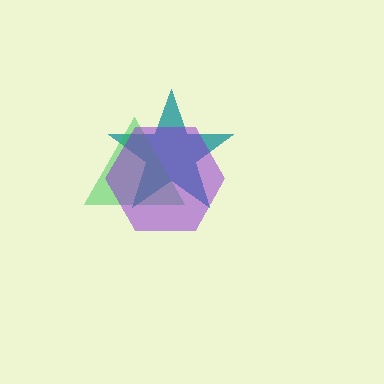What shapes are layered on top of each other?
The layered shapes are: a teal star, a green triangle, a purple hexagon.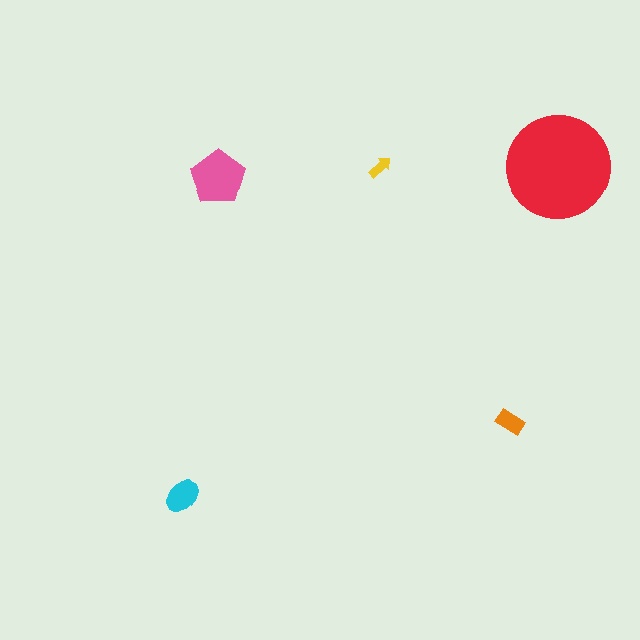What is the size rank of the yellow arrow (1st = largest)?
5th.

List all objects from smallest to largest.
The yellow arrow, the orange rectangle, the cyan ellipse, the pink pentagon, the red circle.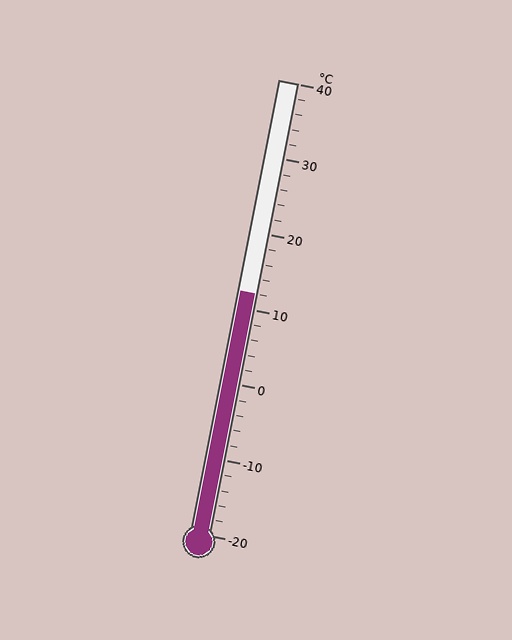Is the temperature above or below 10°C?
The temperature is above 10°C.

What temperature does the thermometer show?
The thermometer shows approximately 12°C.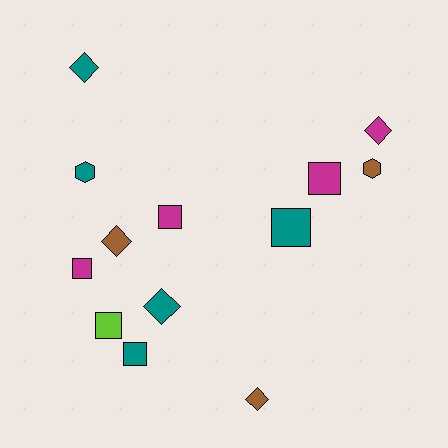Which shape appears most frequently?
Square, with 6 objects.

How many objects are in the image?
There are 13 objects.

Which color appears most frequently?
Teal, with 5 objects.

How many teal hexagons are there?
There is 1 teal hexagon.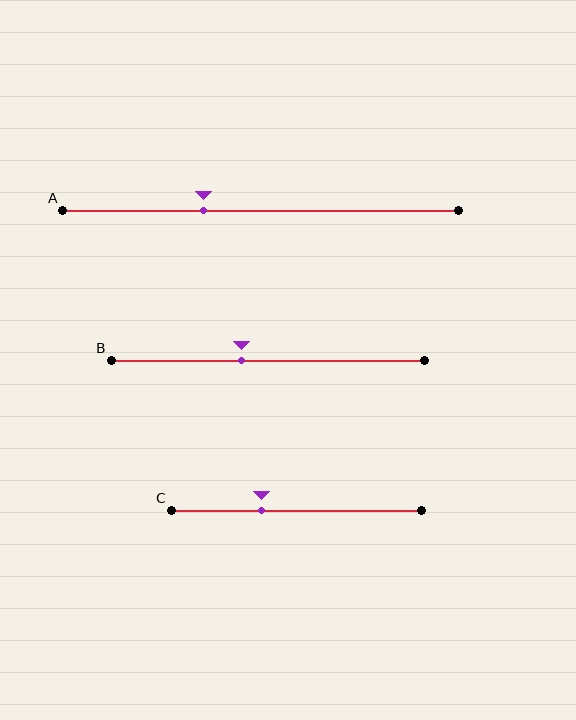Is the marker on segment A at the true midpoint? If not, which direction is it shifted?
No, the marker on segment A is shifted to the left by about 14% of the segment length.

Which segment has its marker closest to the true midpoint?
Segment B has its marker closest to the true midpoint.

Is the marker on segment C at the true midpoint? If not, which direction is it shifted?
No, the marker on segment C is shifted to the left by about 14% of the segment length.